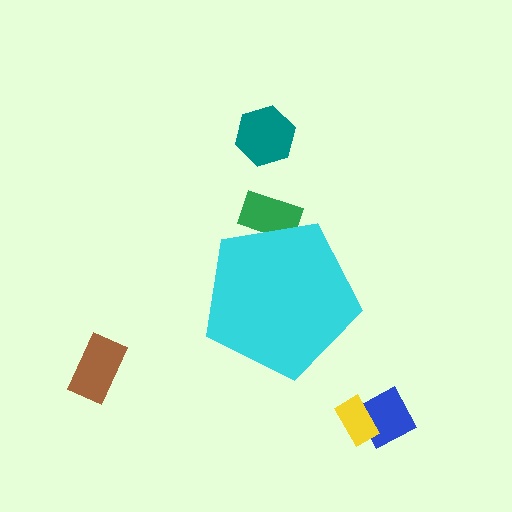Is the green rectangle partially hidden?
Yes, the green rectangle is partially hidden behind the cyan pentagon.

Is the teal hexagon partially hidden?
No, the teal hexagon is fully visible.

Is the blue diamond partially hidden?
No, the blue diamond is fully visible.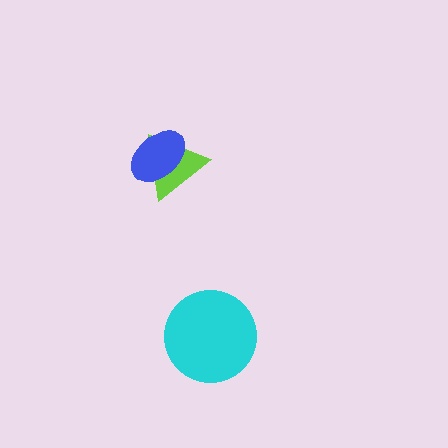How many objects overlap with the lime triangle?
1 object overlaps with the lime triangle.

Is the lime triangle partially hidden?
Yes, it is partially covered by another shape.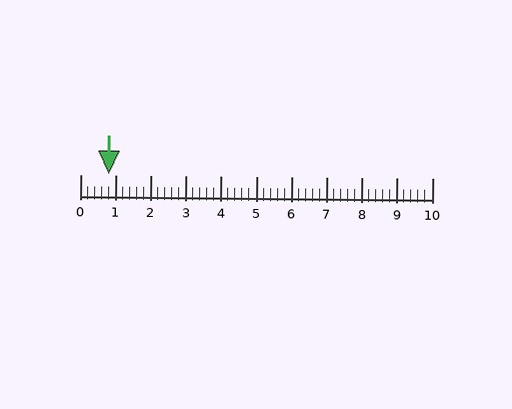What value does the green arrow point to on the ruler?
The green arrow points to approximately 0.8.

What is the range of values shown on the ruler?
The ruler shows values from 0 to 10.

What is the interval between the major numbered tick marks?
The major tick marks are spaced 1 units apart.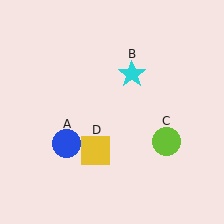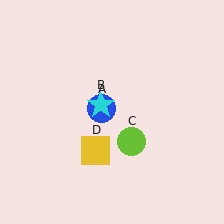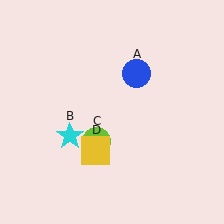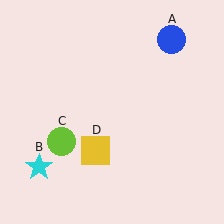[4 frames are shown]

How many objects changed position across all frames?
3 objects changed position: blue circle (object A), cyan star (object B), lime circle (object C).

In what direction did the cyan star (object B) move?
The cyan star (object B) moved down and to the left.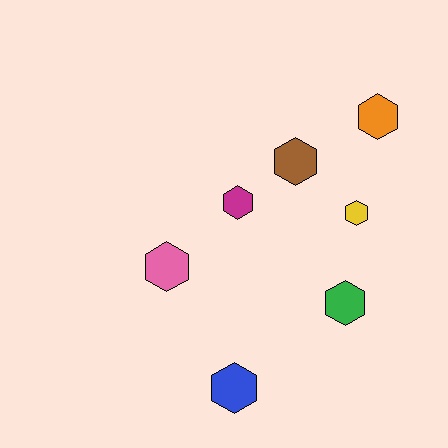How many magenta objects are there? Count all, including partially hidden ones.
There is 1 magenta object.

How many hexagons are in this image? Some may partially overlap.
There are 7 hexagons.